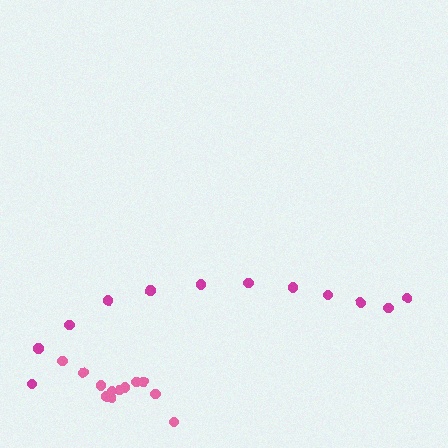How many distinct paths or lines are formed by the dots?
There are 2 distinct paths.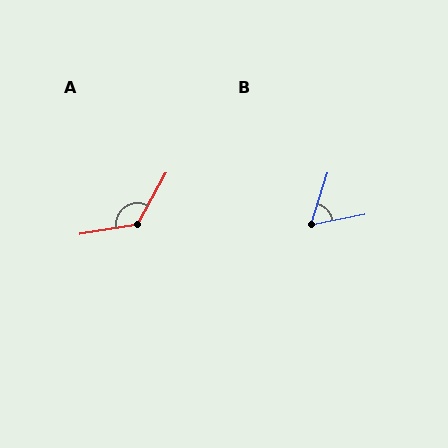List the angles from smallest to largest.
B (61°), A (129°).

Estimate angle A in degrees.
Approximately 129 degrees.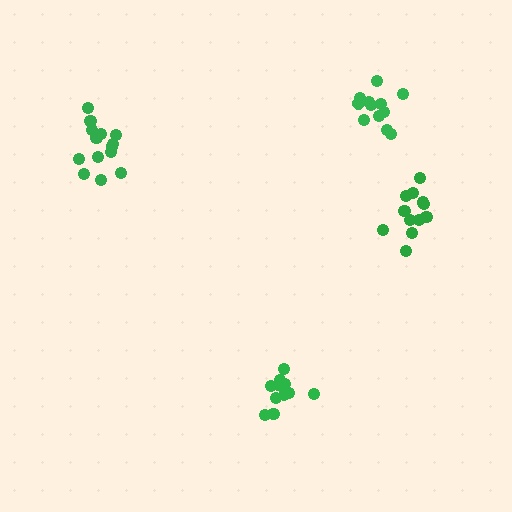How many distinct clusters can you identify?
There are 4 distinct clusters.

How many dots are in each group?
Group 1: 11 dots, Group 2: 12 dots, Group 3: 12 dots, Group 4: 14 dots (49 total).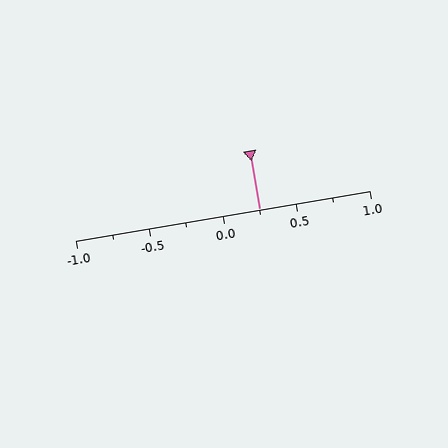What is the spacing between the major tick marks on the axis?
The major ticks are spaced 0.5 apart.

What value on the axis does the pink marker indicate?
The marker indicates approximately 0.25.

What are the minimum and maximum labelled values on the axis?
The axis runs from -1.0 to 1.0.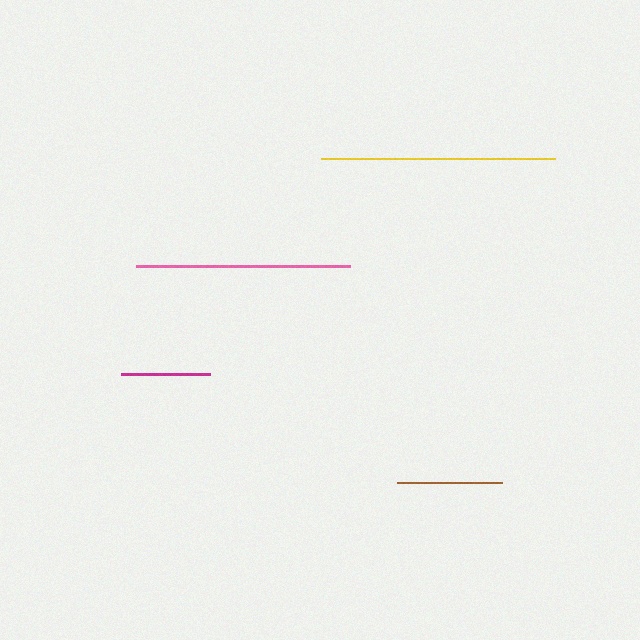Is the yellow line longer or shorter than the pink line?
The yellow line is longer than the pink line.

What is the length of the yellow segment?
The yellow segment is approximately 234 pixels long.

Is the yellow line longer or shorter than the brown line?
The yellow line is longer than the brown line.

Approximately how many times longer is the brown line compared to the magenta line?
The brown line is approximately 1.2 times the length of the magenta line.